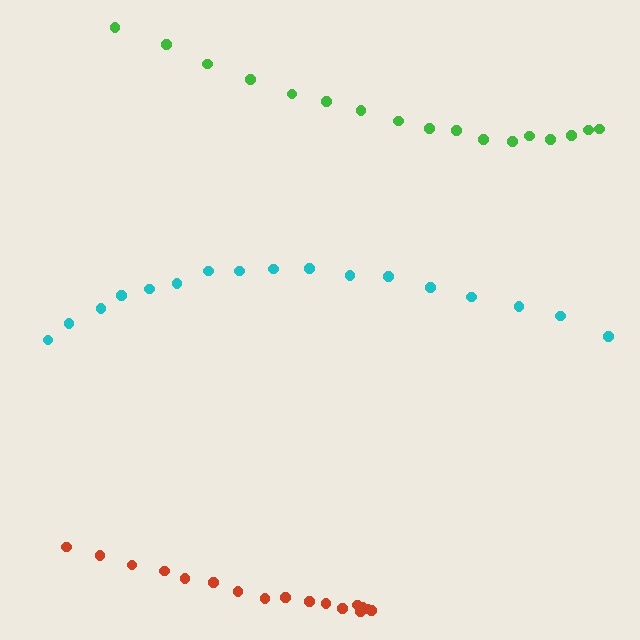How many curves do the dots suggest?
There are 3 distinct paths.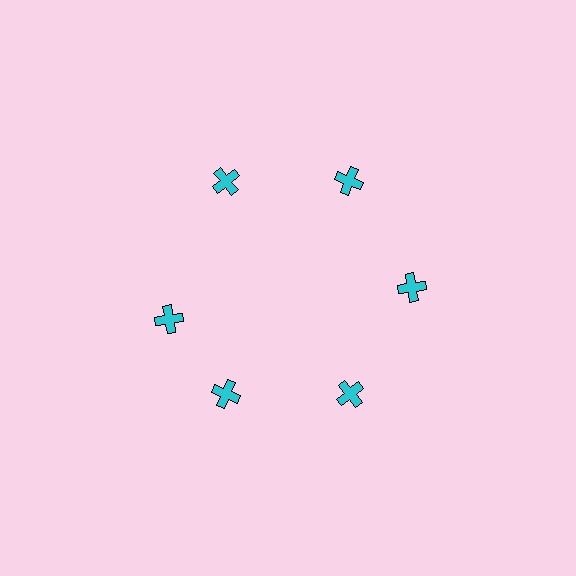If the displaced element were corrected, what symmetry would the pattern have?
It would have 6-fold rotational symmetry — the pattern would map onto itself every 60 degrees.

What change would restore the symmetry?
The symmetry would be restored by rotating it back into even spacing with its neighbors so that all 6 crosses sit at equal angles and equal distance from the center.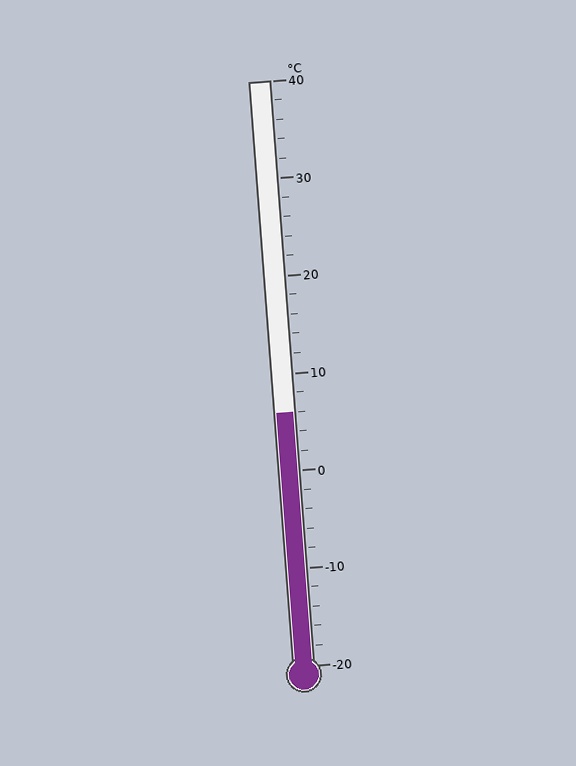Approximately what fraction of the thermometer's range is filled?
The thermometer is filled to approximately 45% of its range.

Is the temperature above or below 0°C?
The temperature is above 0°C.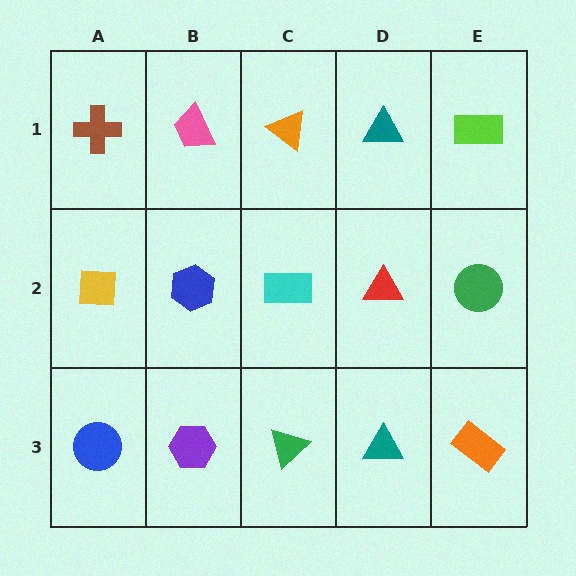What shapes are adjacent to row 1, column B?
A blue hexagon (row 2, column B), a brown cross (row 1, column A), an orange triangle (row 1, column C).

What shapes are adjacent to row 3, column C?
A cyan rectangle (row 2, column C), a purple hexagon (row 3, column B), a teal triangle (row 3, column D).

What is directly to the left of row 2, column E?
A red triangle.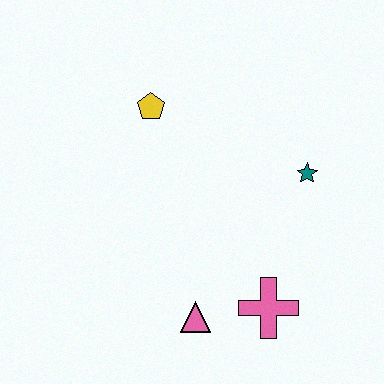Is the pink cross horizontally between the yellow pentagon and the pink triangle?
No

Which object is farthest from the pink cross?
The yellow pentagon is farthest from the pink cross.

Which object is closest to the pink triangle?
The pink cross is closest to the pink triangle.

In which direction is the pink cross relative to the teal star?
The pink cross is below the teal star.